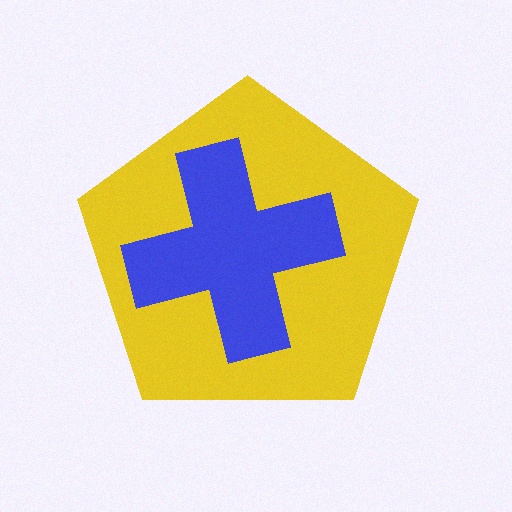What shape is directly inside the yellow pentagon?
The blue cross.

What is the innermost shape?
The blue cross.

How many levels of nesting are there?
2.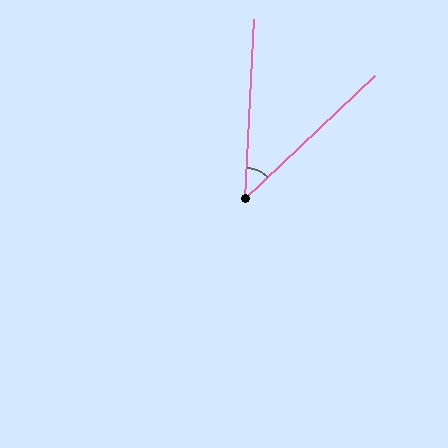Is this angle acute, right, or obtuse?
It is acute.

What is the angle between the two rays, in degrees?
Approximately 44 degrees.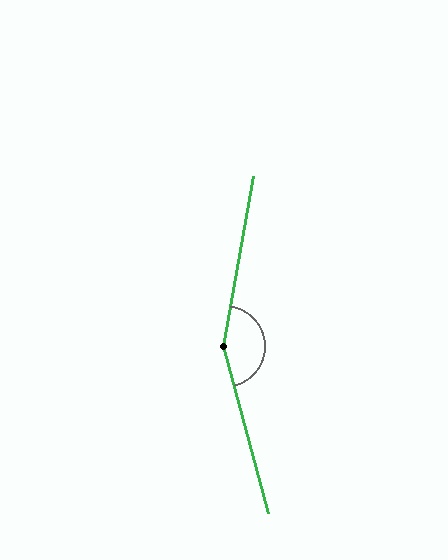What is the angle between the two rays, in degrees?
Approximately 155 degrees.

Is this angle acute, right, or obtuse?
It is obtuse.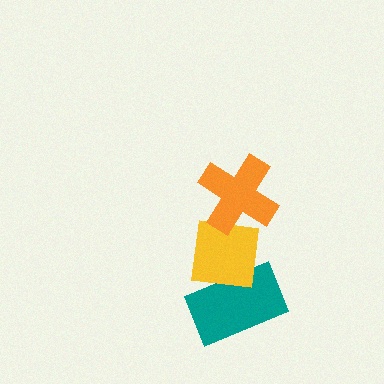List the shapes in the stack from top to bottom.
From top to bottom: the orange cross, the yellow square, the teal rectangle.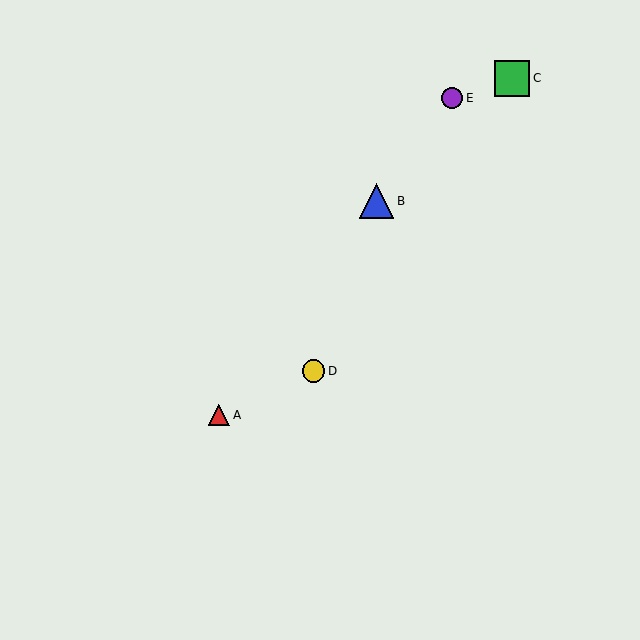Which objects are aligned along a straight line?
Objects A, B, E are aligned along a straight line.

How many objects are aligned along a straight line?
3 objects (A, B, E) are aligned along a straight line.